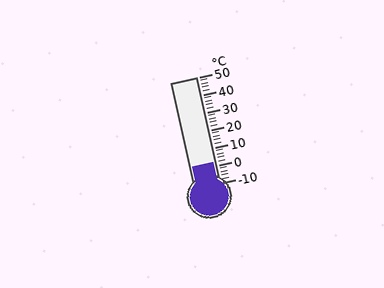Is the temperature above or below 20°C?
The temperature is below 20°C.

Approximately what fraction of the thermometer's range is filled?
The thermometer is filled to approximately 20% of its range.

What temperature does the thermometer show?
The thermometer shows approximately 2°C.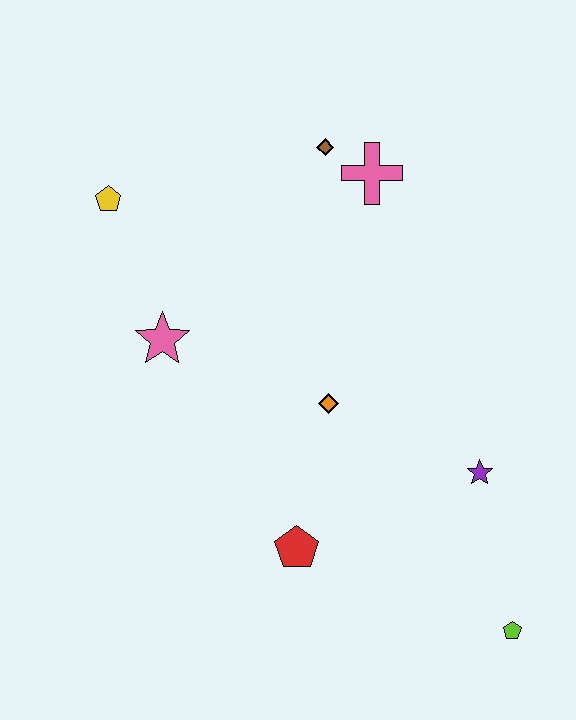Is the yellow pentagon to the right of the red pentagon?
No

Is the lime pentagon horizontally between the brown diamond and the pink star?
No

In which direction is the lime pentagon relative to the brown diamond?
The lime pentagon is below the brown diamond.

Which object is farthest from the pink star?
The lime pentagon is farthest from the pink star.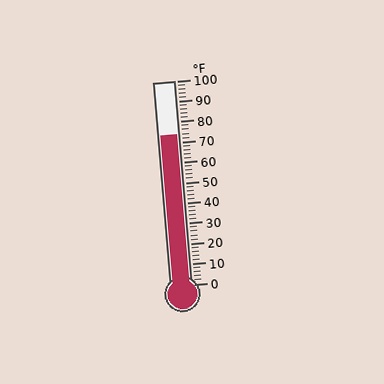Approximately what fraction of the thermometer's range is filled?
The thermometer is filled to approximately 75% of its range.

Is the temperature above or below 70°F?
The temperature is above 70°F.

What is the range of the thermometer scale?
The thermometer scale ranges from 0°F to 100°F.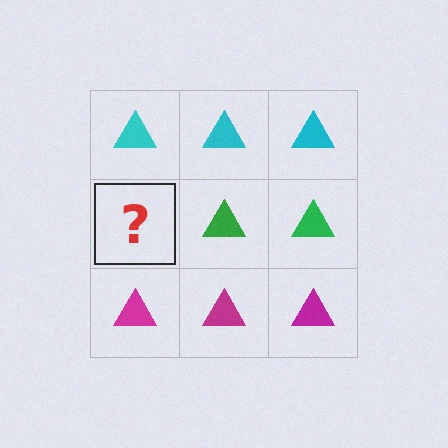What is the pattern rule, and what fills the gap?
The rule is that each row has a consistent color. The gap should be filled with a green triangle.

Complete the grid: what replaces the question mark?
The question mark should be replaced with a green triangle.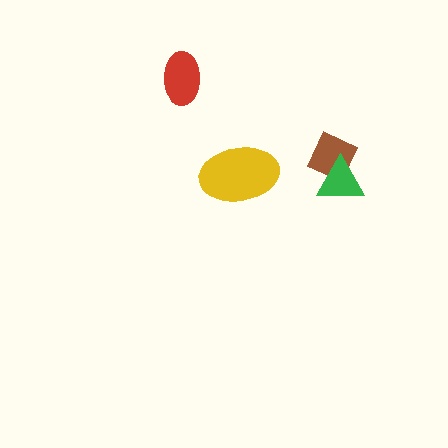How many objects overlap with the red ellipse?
0 objects overlap with the red ellipse.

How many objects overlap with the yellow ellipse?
0 objects overlap with the yellow ellipse.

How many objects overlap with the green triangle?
1 object overlaps with the green triangle.